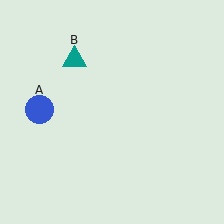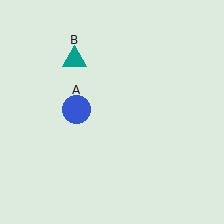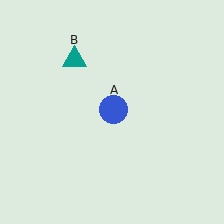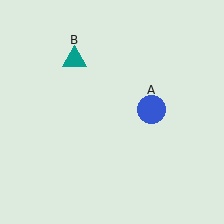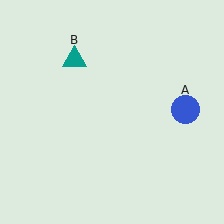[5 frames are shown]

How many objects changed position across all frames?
1 object changed position: blue circle (object A).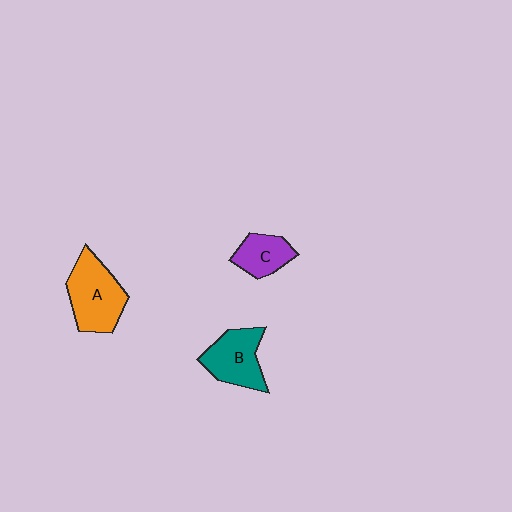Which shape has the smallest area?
Shape C (purple).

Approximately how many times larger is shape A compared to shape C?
Approximately 1.7 times.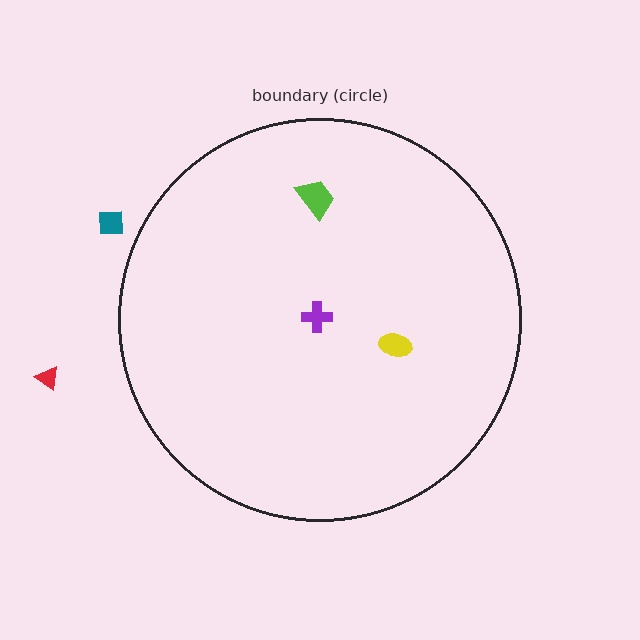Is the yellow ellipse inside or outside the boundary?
Inside.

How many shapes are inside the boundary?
3 inside, 2 outside.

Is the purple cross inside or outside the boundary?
Inside.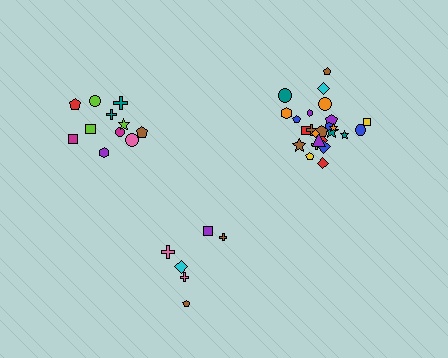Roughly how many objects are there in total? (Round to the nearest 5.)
Roughly 45 objects in total.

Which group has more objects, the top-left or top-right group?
The top-right group.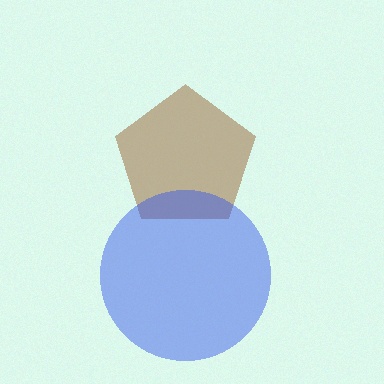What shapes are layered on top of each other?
The layered shapes are: a brown pentagon, a blue circle.